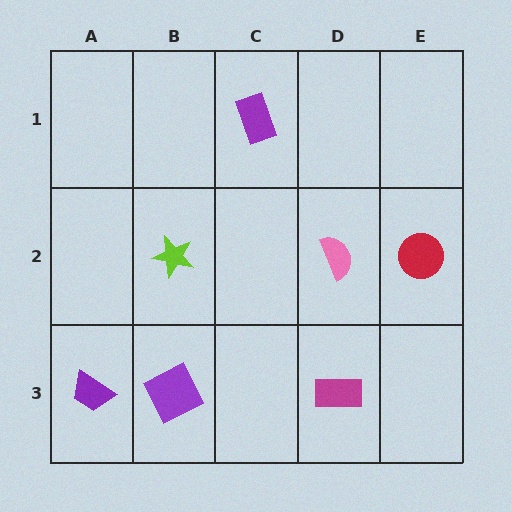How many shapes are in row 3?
3 shapes.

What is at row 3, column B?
A purple square.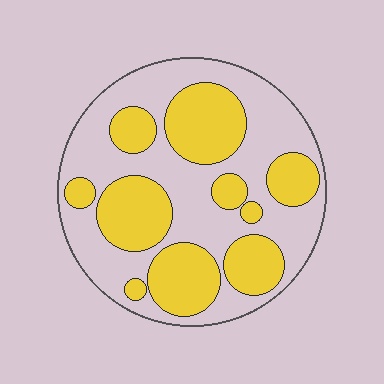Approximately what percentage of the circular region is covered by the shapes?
Approximately 40%.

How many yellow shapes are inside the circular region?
10.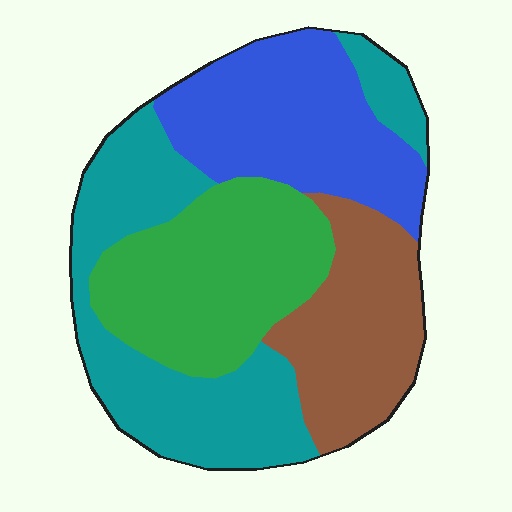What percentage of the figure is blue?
Blue takes up between a sixth and a third of the figure.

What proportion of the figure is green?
Green covers 25% of the figure.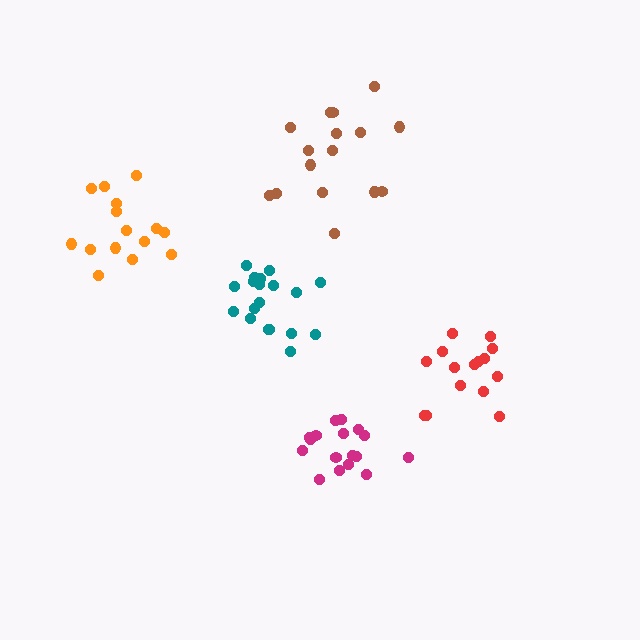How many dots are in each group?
Group 1: 17 dots, Group 2: 15 dots, Group 3: 16 dots, Group 4: 15 dots, Group 5: 19 dots (82 total).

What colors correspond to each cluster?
The clusters are colored: magenta, orange, brown, red, teal.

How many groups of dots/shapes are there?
There are 5 groups.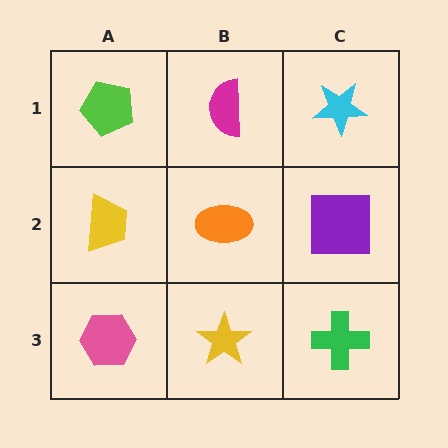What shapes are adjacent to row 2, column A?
A lime pentagon (row 1, column A), a pink hexagon (row 3, column A), an orange ellipse (row 2, column B).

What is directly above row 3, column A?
A yellow trapezoid.